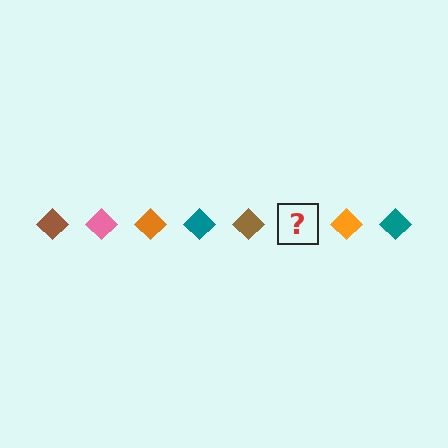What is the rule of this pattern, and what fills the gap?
The rule is that the pattern cycles through brown, pink, orange, teal diamonds. The gap should be filled with a pink diamond.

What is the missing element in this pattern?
The missing element is a pink diamond.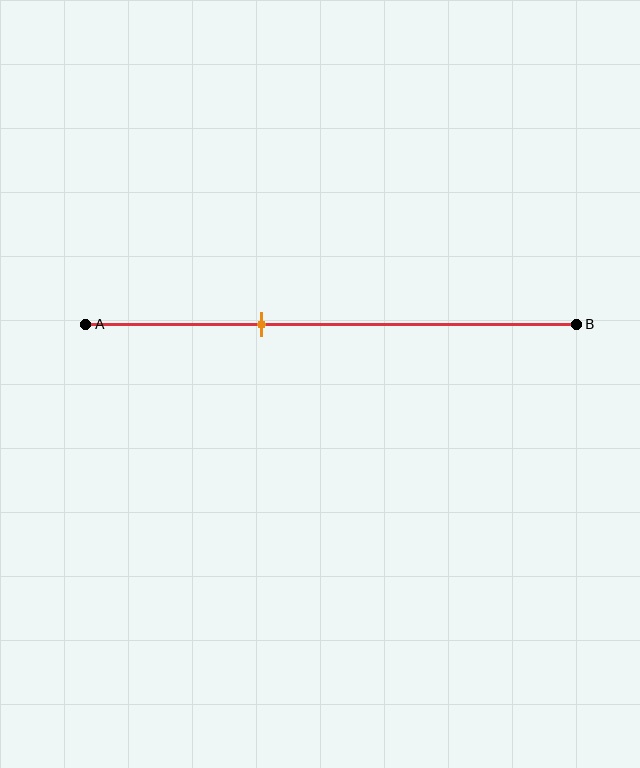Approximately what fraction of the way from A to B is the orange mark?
The orange mark is approximately 35% of the way from A to B.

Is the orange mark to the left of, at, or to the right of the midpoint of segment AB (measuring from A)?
The orange mark is to the left of the midpoint of segment AB.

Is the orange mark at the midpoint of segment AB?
No, the mark is at about 35% from A, not at the 50% midpoint.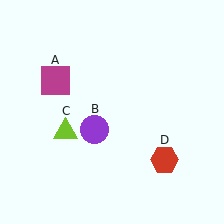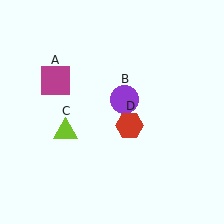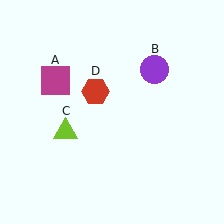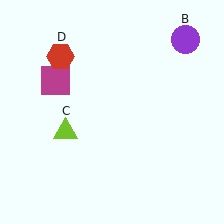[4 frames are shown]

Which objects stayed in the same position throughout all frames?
Magenta square (object A) and lime triangle (object C) remained stationary.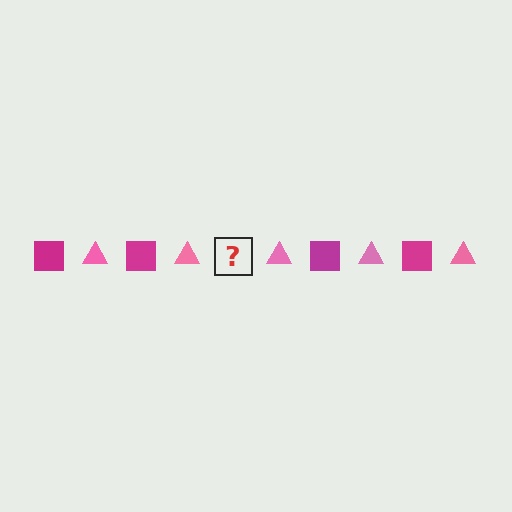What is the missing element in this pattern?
The missing element is a magenta square.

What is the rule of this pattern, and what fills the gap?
The rule is that the pattern alternates between magenta square and pink triangle. The gap should be filled with a magenta square.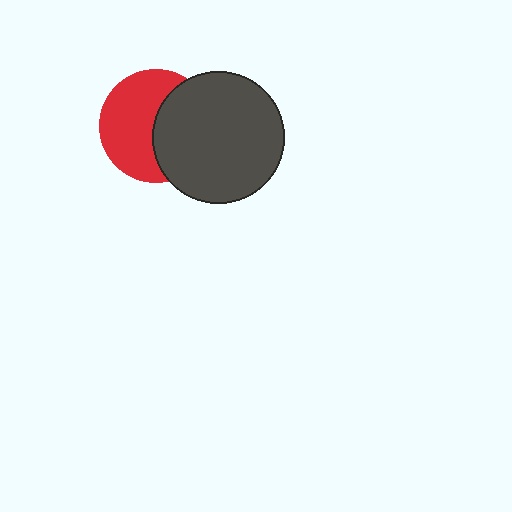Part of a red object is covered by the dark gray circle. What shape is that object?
It is a circle.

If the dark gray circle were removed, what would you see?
You would see the complete red circle.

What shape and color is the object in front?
The object in front is a dark gray circle.